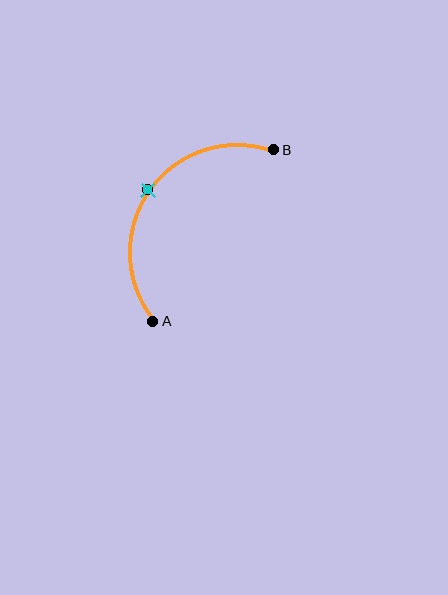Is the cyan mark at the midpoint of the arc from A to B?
Yes. The cyan mark lies on the arc at equal arc-length from both A and B — it is the arc midpoint.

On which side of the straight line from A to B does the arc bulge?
The arc bulges above and to the left of the straight line connecting A and B.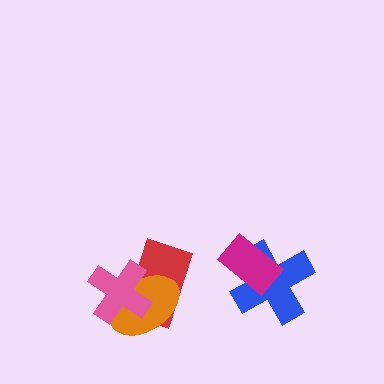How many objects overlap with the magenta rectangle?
1 object overlaps with the magenta rectangle.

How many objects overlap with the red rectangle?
2 objects overlap with the red rectangle.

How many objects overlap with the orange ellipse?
2 objects overlap with the orange ellipse.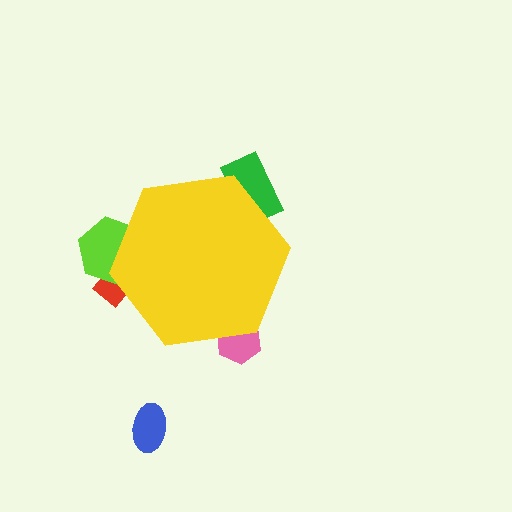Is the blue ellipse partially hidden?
No, the blue ellipse is fully visible.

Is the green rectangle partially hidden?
Yes, the green rectangle is partially hidden behind the yellow hexagon.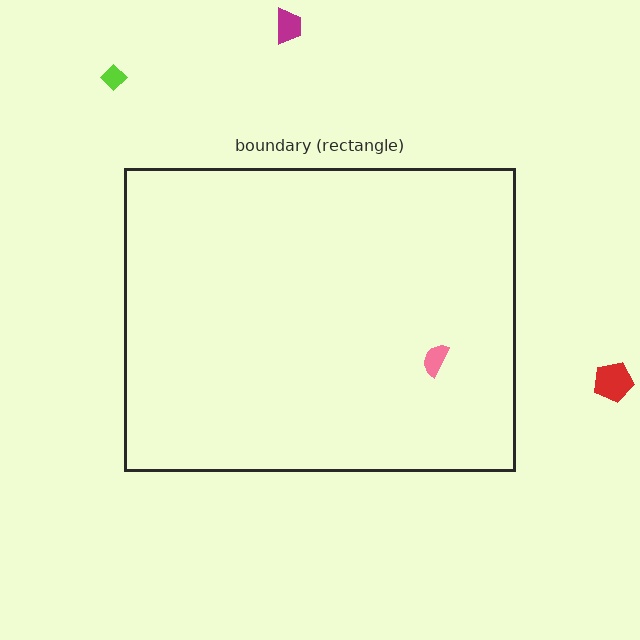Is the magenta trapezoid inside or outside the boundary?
Outside.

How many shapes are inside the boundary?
1 inside, 3 outside.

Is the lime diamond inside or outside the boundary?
Outside.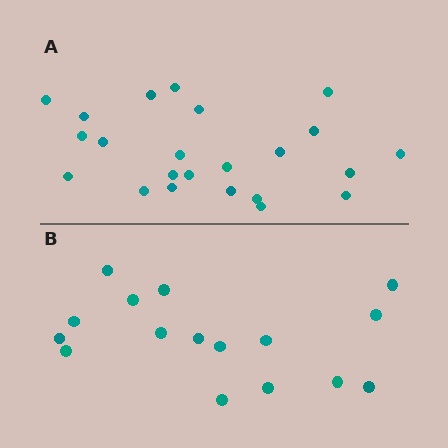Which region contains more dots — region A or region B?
Region A (the top region) has more dots.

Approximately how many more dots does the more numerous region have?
Region A has roughly 8 or so more dots than region B.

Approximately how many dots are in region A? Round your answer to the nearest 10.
About 20 dots. (The exact count is 23, which rounds to 20.)